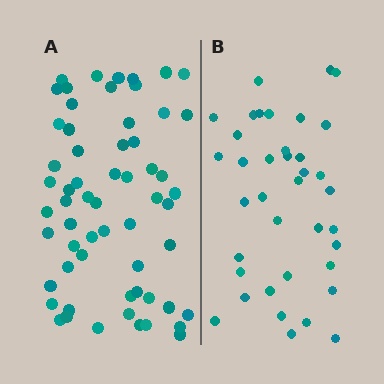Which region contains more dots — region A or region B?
Region A (the left region) has more dots.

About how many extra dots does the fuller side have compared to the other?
Region A has approximately 20 more dots than region B.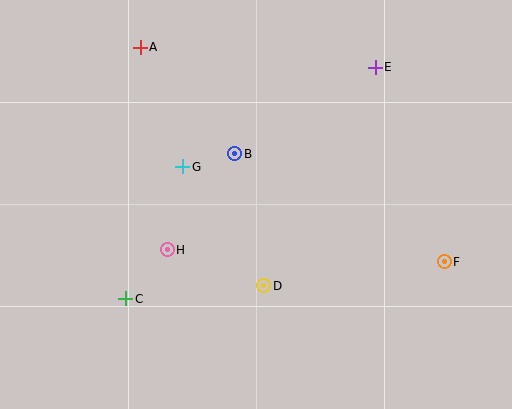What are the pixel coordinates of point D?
Point D is at (264, 286).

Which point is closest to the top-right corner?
Point E is closest to the top-right corner.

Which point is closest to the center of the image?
Point B at (235, 154) is closest to the center.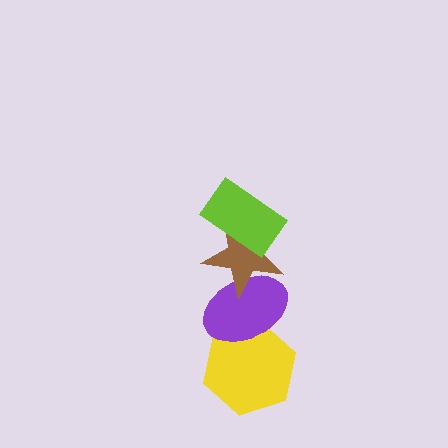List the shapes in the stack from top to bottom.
From top to bottom: the lime rectangle, the brown star, the purple ellipse, the yellow hexagon.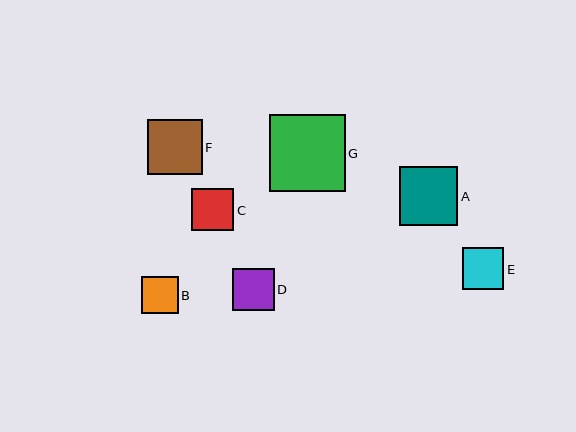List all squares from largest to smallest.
From largest to smallest: G, A, F, C, D, E, B.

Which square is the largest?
Square G is the largest with a size of approximately 76 pixels.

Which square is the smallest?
Square B is the smallest with a size of approximately 37 pixels.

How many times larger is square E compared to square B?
Square E is approximately 1.1 times the size of square B.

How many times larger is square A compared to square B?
Square A is approximately 1.6 times the size of square B.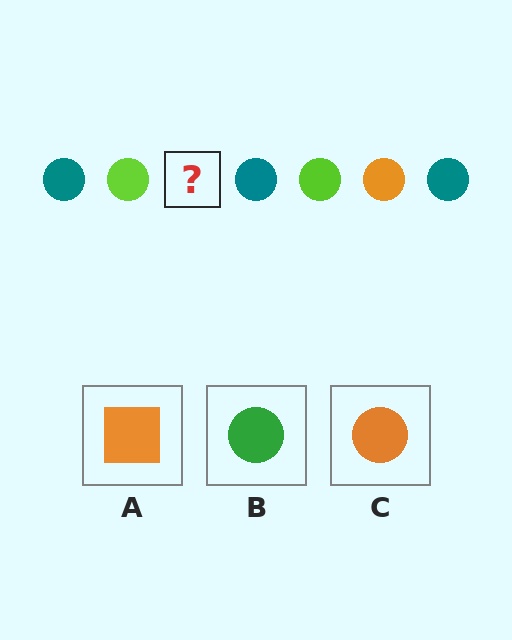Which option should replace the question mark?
Option C.